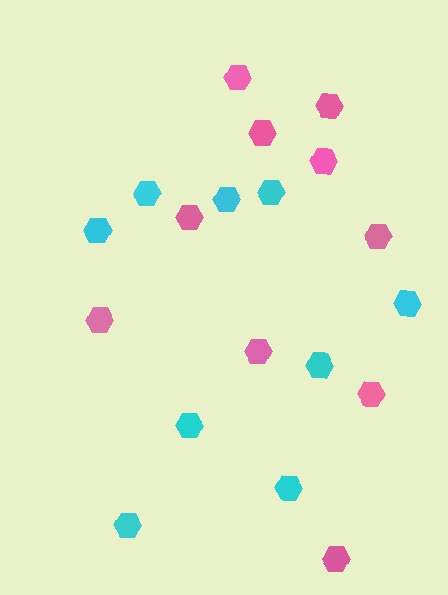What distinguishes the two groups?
There are 2 groups: one group of cyan hexagons (9) and one group of pink hexagons (10).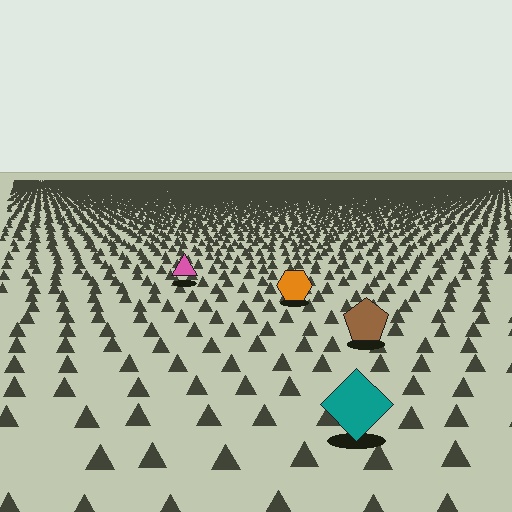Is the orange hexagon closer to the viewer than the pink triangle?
Yes. The orange hexagon is closer — you can tell from the texture gradient: the ground texture is coarser near it.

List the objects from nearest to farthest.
From nearest to farthest: the teal diamond, the brown pentagon, the orange hexagon, the pink triangle.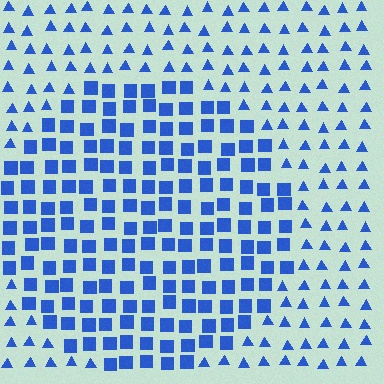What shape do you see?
I see a circle.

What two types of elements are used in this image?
The image uses squares inside the circle region and triangles outside it.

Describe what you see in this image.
The image is filled with small blue elements arranged in a uniform grid. A circle-shaped region contains squares, while the surrounding area contains triangles. The boundary is defined purely by the change in element shape.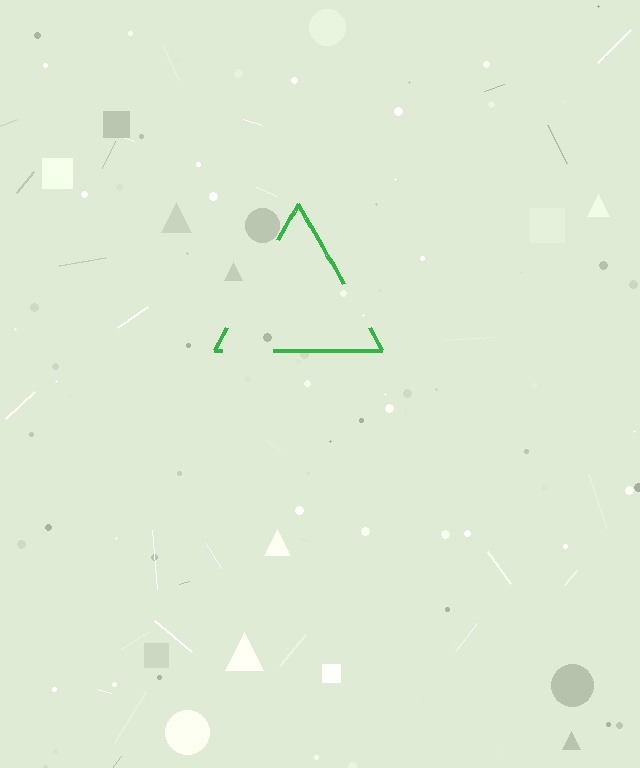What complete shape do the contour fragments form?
The contour fragments form a triangle.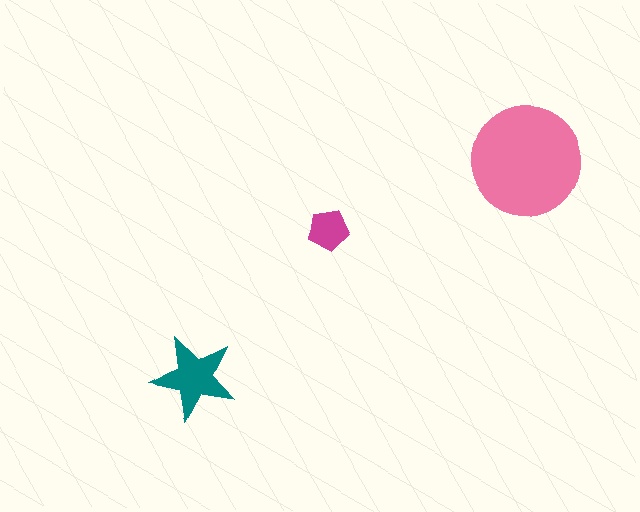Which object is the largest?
The pink circle.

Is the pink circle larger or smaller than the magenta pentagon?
Larger.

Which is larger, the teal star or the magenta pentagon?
The teal star.